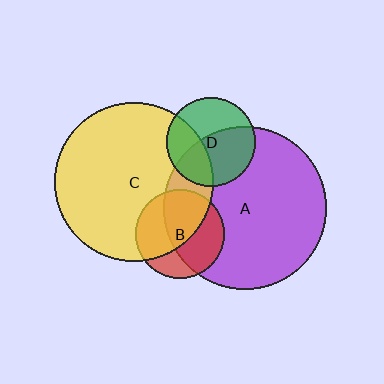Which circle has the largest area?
Circle A (purple).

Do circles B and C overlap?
Yes.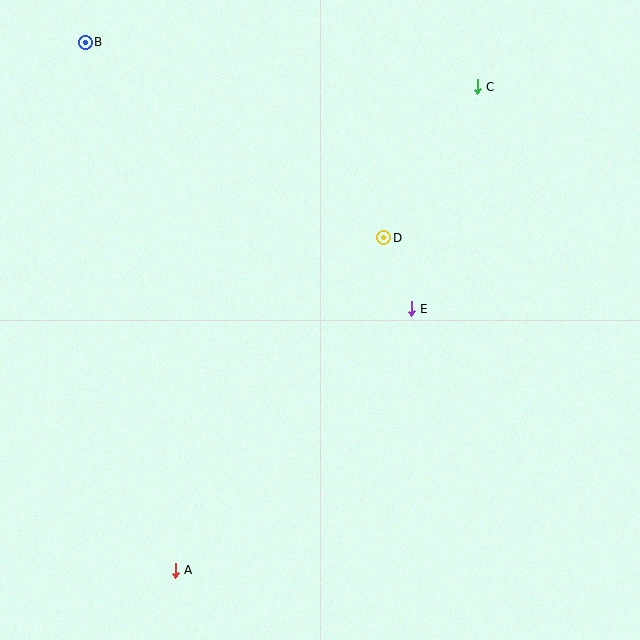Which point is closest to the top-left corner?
Point B is closest to the top-left corner.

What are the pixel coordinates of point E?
Point E is at (411, 309).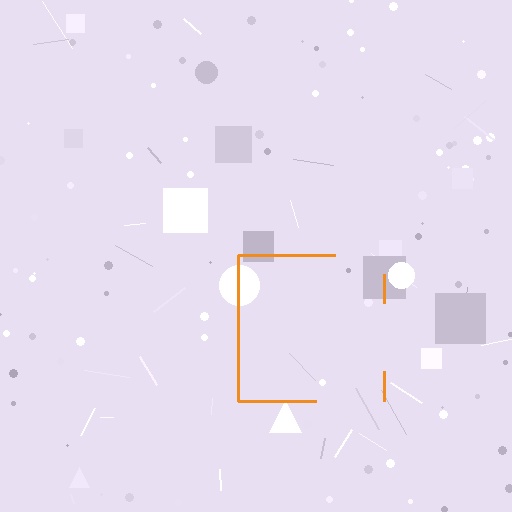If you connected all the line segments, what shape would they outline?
They would outline a square.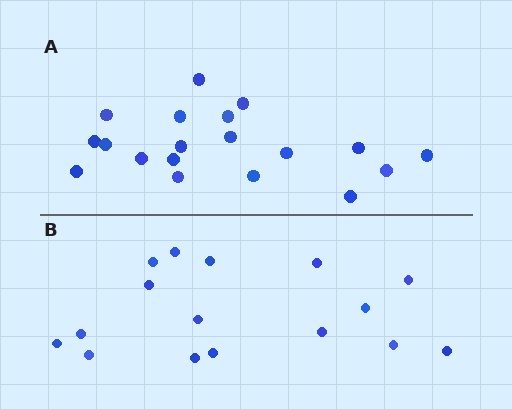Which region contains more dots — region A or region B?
Region A (the top region) has more dots.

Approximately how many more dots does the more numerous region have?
Region A has just a few more — roughly 2 or 3 more dots than region B.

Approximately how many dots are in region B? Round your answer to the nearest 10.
About 20 dots. (The exact count is 16, which rounds to 20.)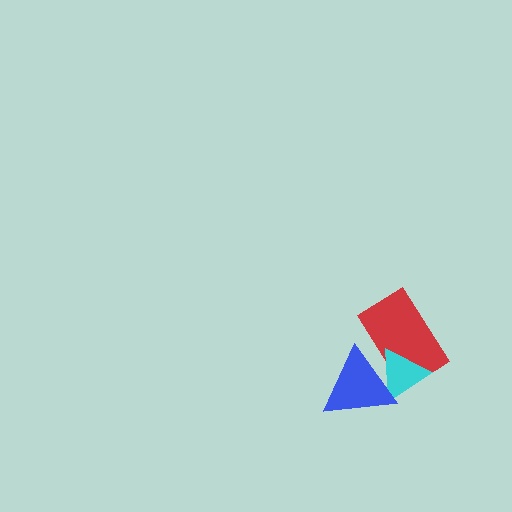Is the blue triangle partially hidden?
No, no other shape covers it.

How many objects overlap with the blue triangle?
2 objects overlap with the blue triangle.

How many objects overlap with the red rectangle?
2 objects overlap with the red rectangle.